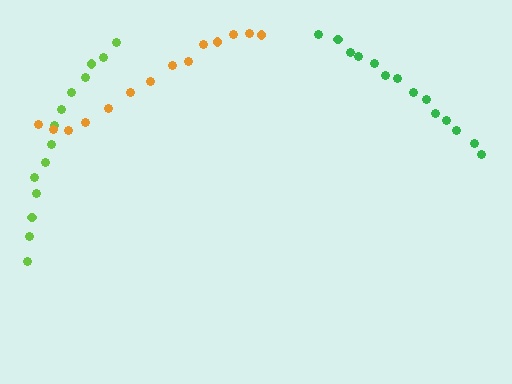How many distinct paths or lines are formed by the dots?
There are 3 distinct paths.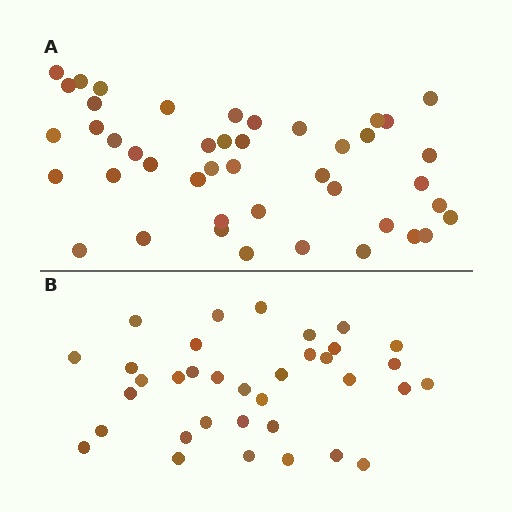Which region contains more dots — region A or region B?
Region A (the top region) has more dots.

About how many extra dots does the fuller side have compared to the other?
Region A has roughly 8 or so more dots than region B.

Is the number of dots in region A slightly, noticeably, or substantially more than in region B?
Region A has noticeably more, but not dramatically so. The ratio is roughly 1.3 to 1.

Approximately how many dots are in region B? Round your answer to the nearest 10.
About 40 dots. (The exact count is 35, which rounds to 40.)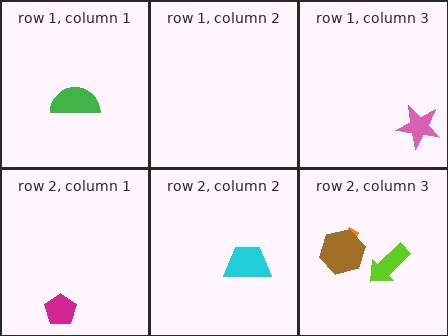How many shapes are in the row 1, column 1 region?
1.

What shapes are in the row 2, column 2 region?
The cyan trapezoid.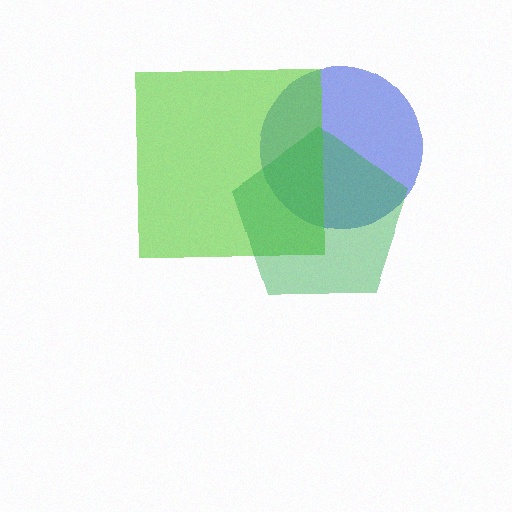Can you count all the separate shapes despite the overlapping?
Yes, there are 3 separate shapes.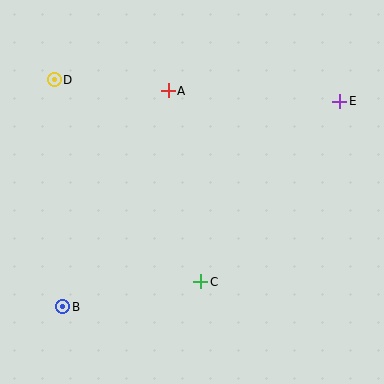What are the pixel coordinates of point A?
Point A is at (168, 91).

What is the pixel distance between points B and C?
The distance between B and C is 141 pixels.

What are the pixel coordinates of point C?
Point C is at (201, 282).